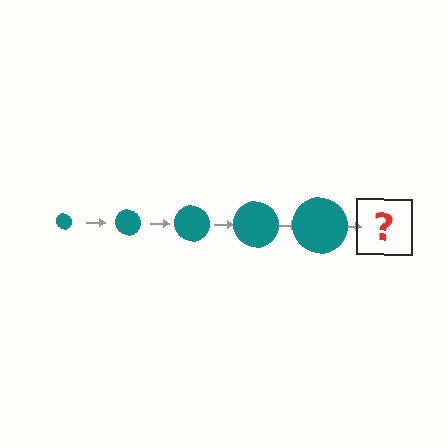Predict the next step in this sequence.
The next step is a teal circle, larger than the previous one.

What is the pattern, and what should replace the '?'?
The pattern is that the circle gets progressively larger each step. The '?' should be a teal circle, larger than the previous one.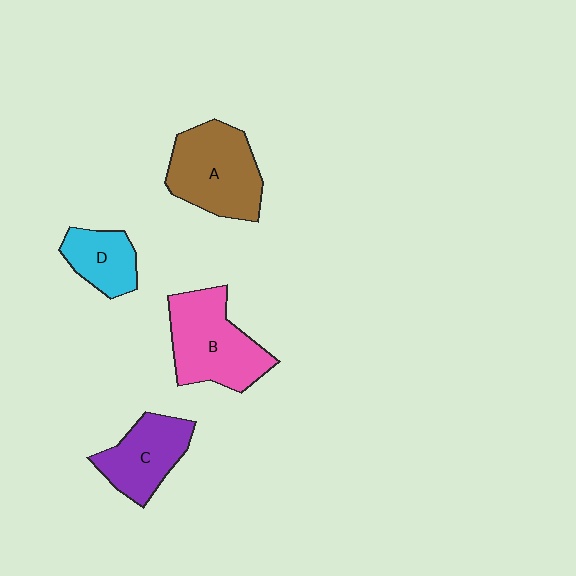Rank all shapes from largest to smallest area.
From largest to smallest: B (pink), A (brown), C (purple), D (cyan).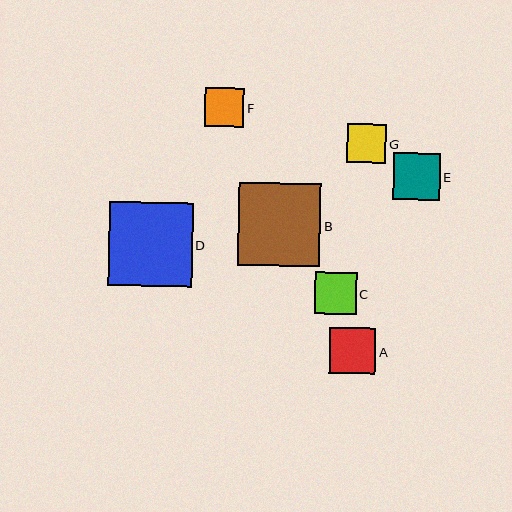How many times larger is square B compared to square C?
Square B is approximately 2.0 times the size of square C.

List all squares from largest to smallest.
From largest to smallest: D, B, E, A, C, G, F.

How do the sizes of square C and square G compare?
Square C and square G are approximately the same size.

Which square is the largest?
Square D is the largest with a size of approximately 84 pixels.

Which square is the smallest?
Square F is the smallest with a size of approximately 39 pixels.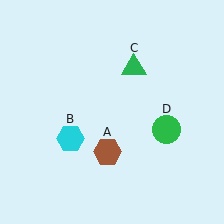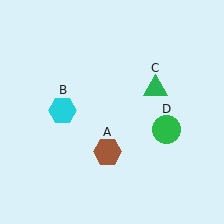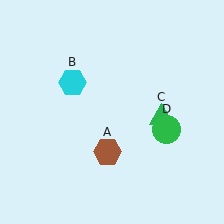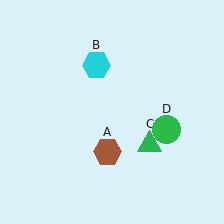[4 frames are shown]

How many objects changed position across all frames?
2 objects changed position: cyan hexagon (object B), green triangle (object C).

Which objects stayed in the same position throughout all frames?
Brown hexagon (object A) and green circle (object D) remained stationary.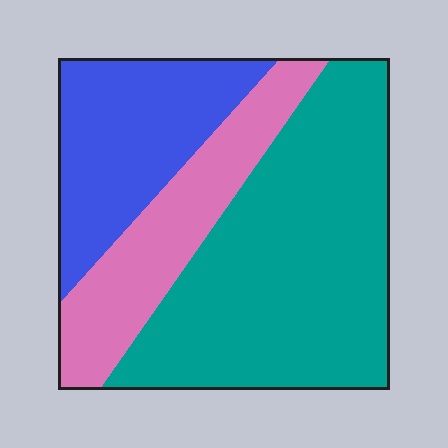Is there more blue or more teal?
Teal.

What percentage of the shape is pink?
Pink takes up about one fifth (1/5) of the shape.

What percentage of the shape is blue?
Blue takes up about one quarter (1/4) of the shape.